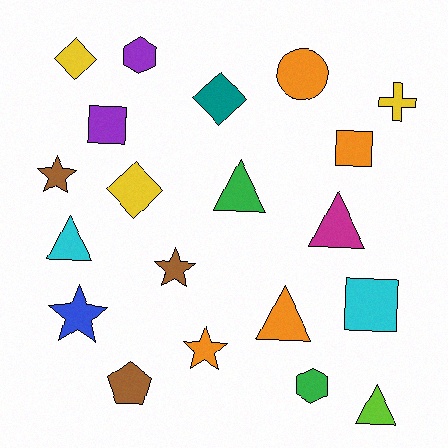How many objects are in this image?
There are 20 objects.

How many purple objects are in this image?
There are 2 purple objects.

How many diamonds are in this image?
There are 3 diamonds.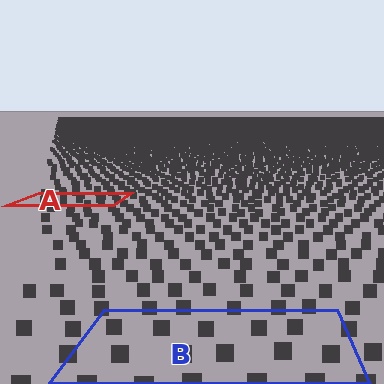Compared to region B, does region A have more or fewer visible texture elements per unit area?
Region A has more texture elements per unit area — they are packed more densely because it is farther away.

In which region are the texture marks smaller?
The texture marks are smaller in region A, because it is farther away.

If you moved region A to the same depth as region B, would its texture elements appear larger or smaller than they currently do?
They would appear larger. At a closer depth, the same texture elements are projected at a bigger on-screen size.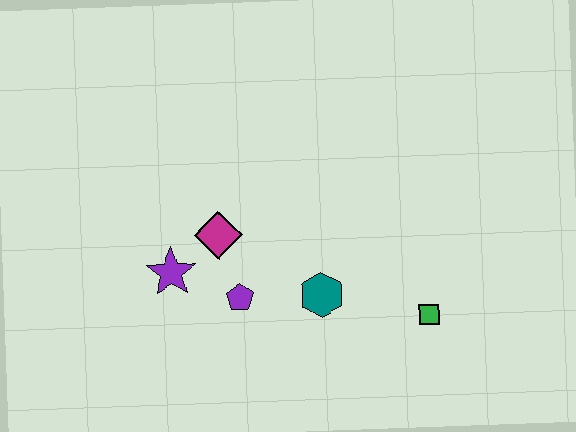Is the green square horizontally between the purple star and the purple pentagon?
No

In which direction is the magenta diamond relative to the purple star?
The magenta diamond is to the right of the purple star.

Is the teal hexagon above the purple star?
No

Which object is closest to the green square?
The teal hexagon is closest to the green square.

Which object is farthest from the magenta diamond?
The green square is farthest from the magenta diamond.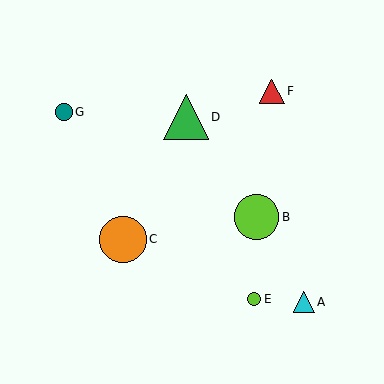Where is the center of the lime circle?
The center of the lime circle is at (254, 299).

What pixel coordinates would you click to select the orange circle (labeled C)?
Click at (123, 239) to select the orange circle C.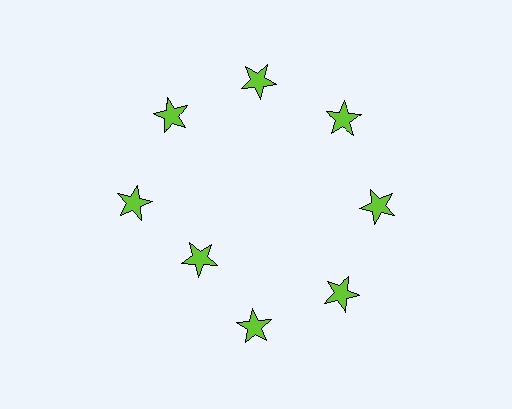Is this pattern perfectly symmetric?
No. The 8 lime stars are arranged in a ring, but one element near the 8 o'clock position is pulled inward toward the center, breaking the 8-fold rotational symmetry.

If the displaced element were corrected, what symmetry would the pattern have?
It would have 8-fold rotational symmetry — the pattern would map onto itself every 45 degrees.